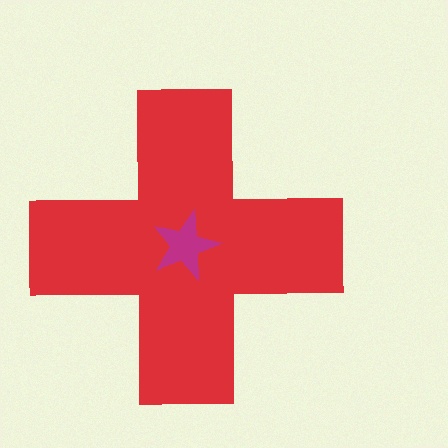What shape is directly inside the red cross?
The magenta star.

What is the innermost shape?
The magenta star.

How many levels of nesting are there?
2.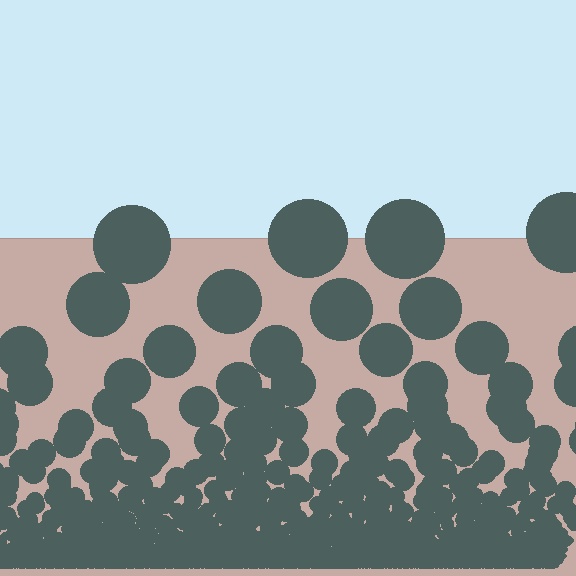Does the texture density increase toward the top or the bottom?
Density increases toward the bottom.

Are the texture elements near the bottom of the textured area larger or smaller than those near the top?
Smaller. The gradient is inverted — elements near the bottom are smaller and denser.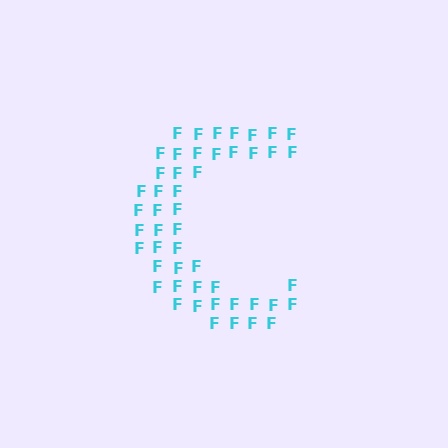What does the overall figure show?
The overall figure shows the letter C.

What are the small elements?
The small elements are letter F's.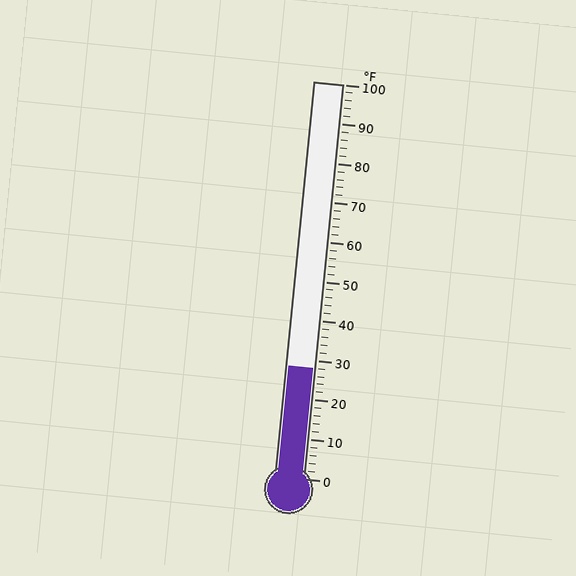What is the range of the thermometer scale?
The thermometer scale ranges from 0°F to 100°F.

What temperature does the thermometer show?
The thermometer shows approximately 28°F.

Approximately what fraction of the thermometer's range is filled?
The thermometer is filled to approximately 30% of its range.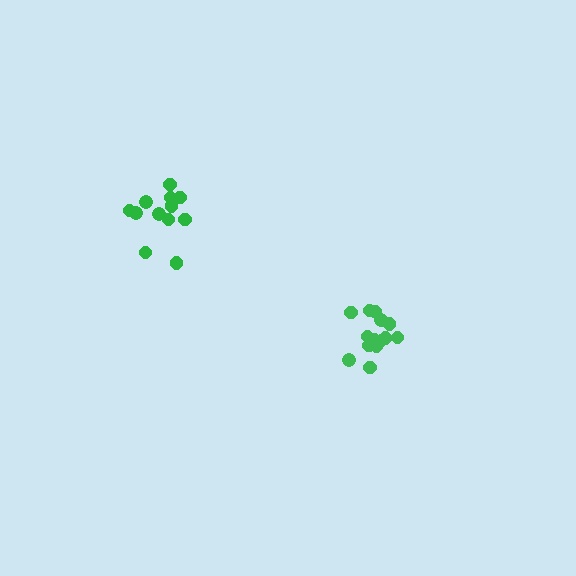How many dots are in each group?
Group 1: 14 dots, Group 2: 12 dots (26 total).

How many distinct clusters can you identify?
There are 2 distinct clusters.